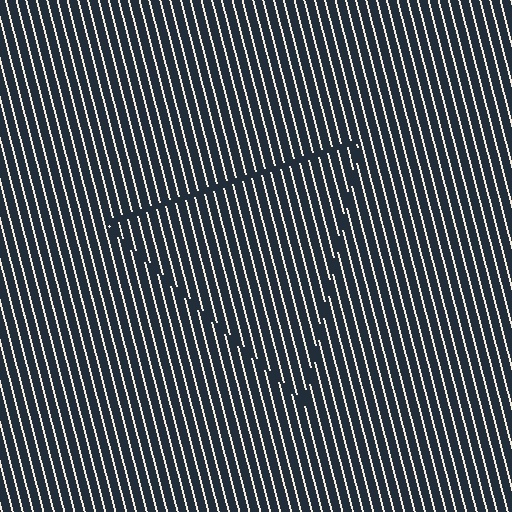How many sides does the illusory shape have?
3 sides — the line-ends trace a triangle.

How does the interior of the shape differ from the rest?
The interior of the shape contains the same grating, shifted by half a period — the contour is defined by the phase discontinuity where line-ends from the inner and outer gratings abut.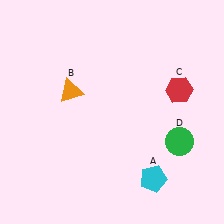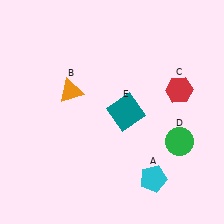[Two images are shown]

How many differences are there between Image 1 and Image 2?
There is 1 difference between the two images.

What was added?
A teal square (E) was added in Image 2.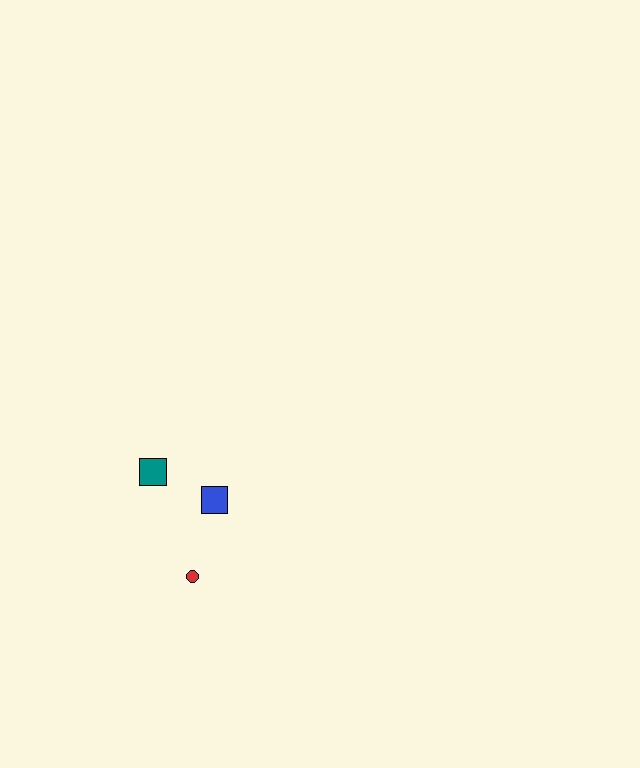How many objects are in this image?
There are 3 objects.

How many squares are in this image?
There are 2 squares.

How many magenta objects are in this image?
There are no magenta objects.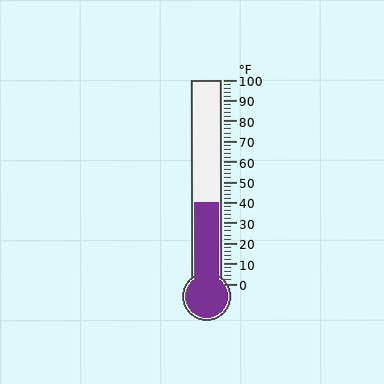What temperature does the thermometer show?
The thermometer shows approximately 40°F.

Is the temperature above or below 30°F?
The temperature is above 30°F.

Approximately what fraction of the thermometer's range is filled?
The thermometer is filled to approximately 40% of its range.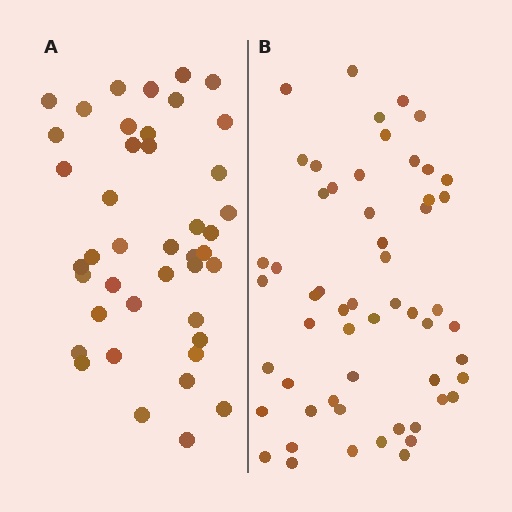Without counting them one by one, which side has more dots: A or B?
Region B (the right region) has more dots.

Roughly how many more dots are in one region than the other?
Region B has approximately 15 more dots than region A.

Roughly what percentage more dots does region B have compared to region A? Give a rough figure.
About 35% more.